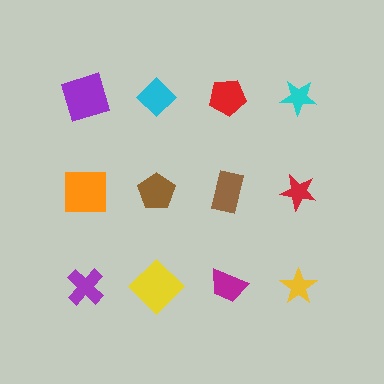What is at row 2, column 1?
An orange square.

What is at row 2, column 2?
A brown pentagon.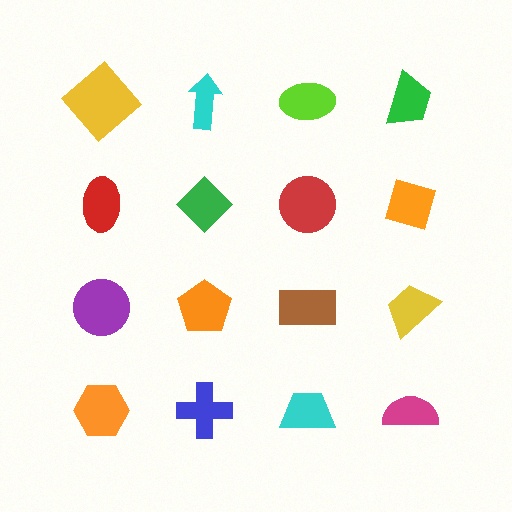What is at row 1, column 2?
A cyan arrow.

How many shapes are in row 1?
4 shapes.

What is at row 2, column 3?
A red circle.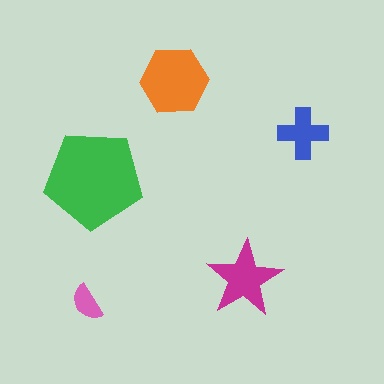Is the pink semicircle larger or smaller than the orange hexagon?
Smaller.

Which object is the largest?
The green pentagon.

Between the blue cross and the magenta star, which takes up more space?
The magenta star.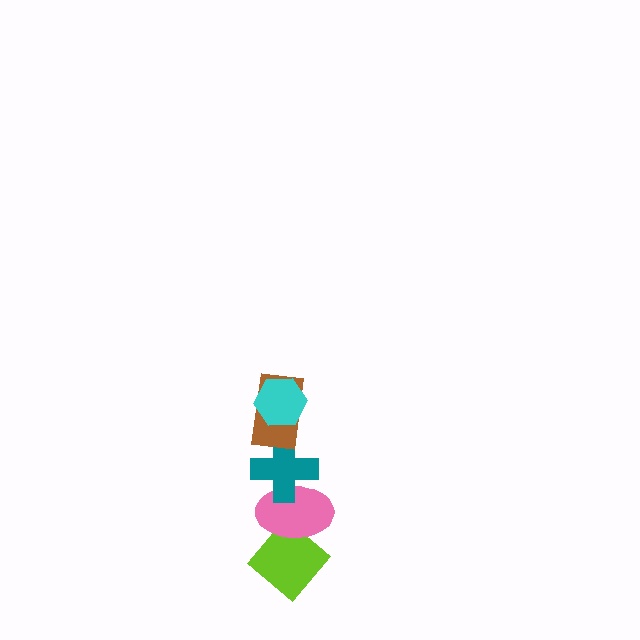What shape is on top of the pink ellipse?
The teal cross is on top of the pink ellipse.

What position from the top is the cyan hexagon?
The cyan hexagon is 1st from the top.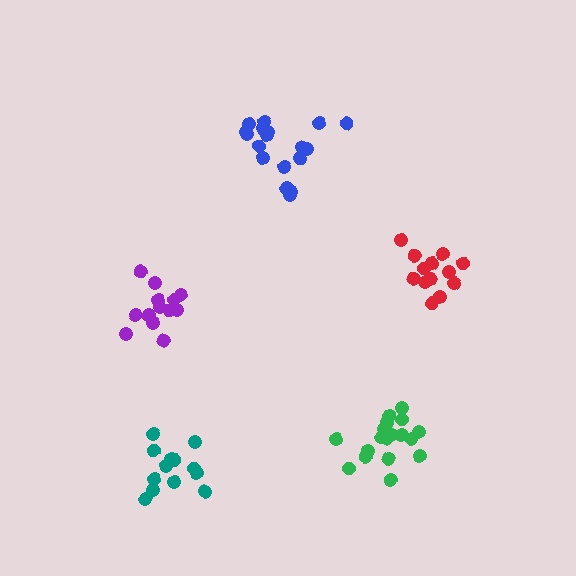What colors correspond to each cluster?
The clusters are colored: blue, purple, green, red, teal.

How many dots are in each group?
Group 1: 18 dots, Group 2: 13 dots, Group 3: 18 dots, Group 4: 13 dots, Group 5: 14 dots (76 total).